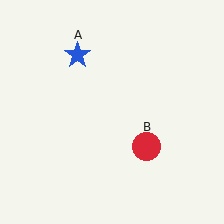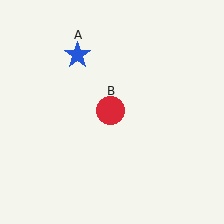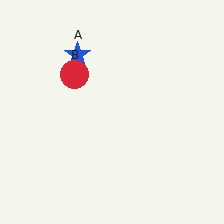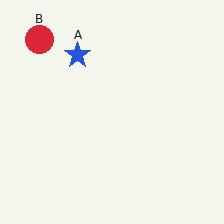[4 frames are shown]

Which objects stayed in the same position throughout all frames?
Blue star (object A) remained stationary.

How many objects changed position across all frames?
1 object changed position: red circle (object B).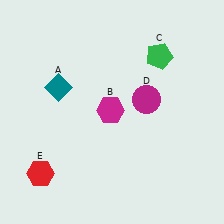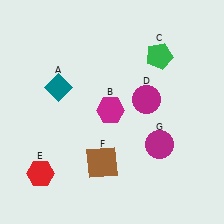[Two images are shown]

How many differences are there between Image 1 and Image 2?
There are 2 differences between the two images.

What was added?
A brown square (F), a magenta circle (G) were added in Image 2.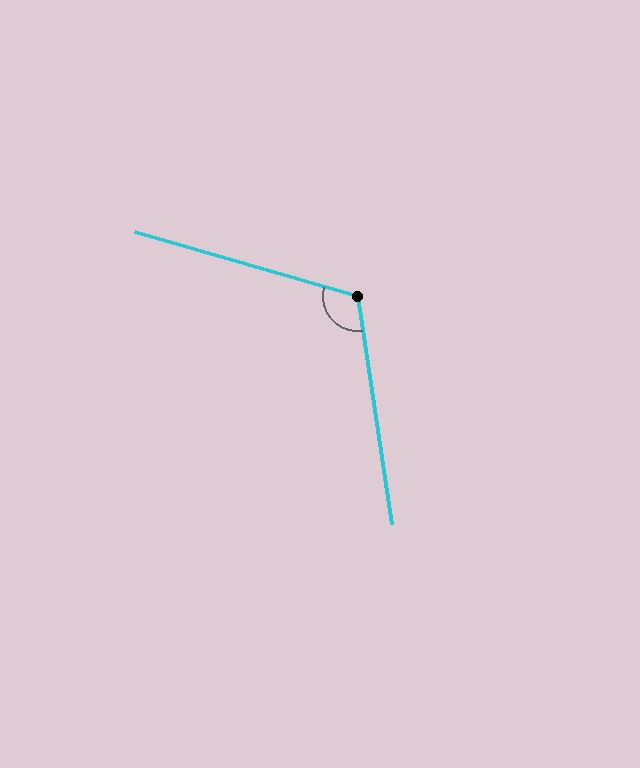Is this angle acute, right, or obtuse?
It is obtuse.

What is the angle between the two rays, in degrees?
Approximately 115 degrees.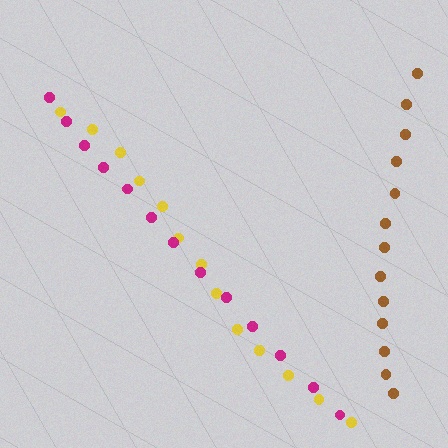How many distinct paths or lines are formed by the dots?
There are 3 distinct paths.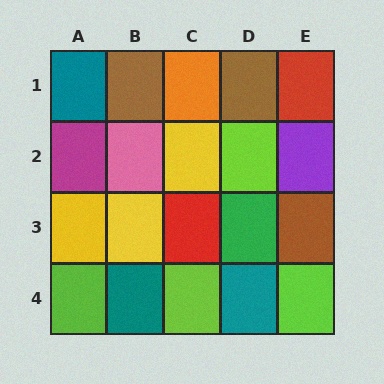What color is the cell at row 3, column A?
Yellow.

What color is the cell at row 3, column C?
Red.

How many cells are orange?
1 cell is orange.